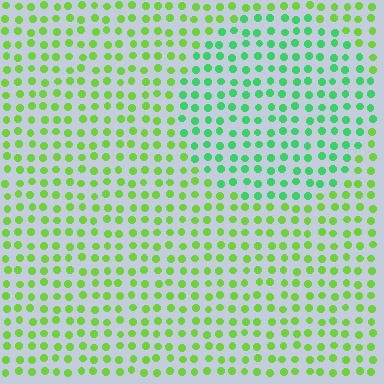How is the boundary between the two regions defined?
The boundary is defined purely by a slight shift in hue (about 38 degrees). Spacing, size, and orientation are identical on both sides.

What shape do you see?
I see a circle.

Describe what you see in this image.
The image is filled with small lime elements in a uniform arrangement. A circle-shaped region is visible where the elements are tinted to a slightly different hue, forming a subtle color boundary.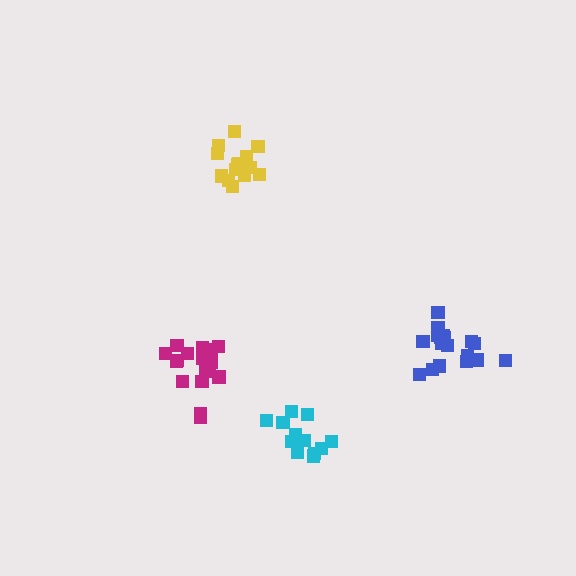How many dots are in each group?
Group 1: 18 dots, Group 2: 14 dots, Group 3: 18 dots, Group 4: 13 dots (63 total).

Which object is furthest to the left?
The magenta cluster is leftmost.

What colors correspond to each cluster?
The clusters are colored: magenta, yellow, blue, cyan.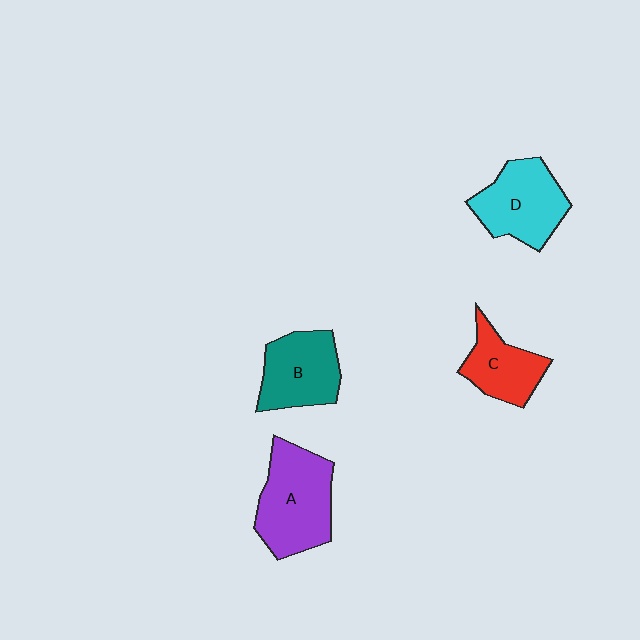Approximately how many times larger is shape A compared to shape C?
Approximately 1.6 times.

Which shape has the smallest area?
Shape C (red).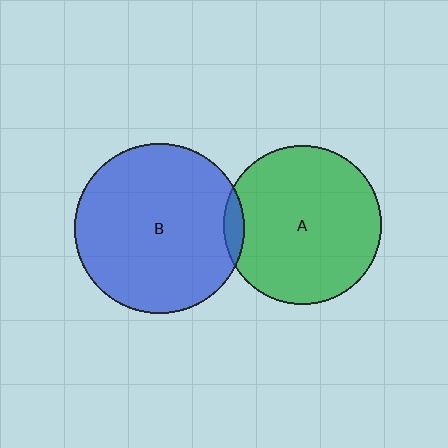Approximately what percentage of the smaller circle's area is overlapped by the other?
Approximately 5%.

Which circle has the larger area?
Circle B (blue).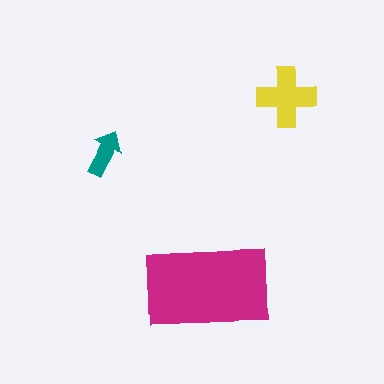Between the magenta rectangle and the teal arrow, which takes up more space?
The magenta rectangle.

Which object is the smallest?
The teal arrow.